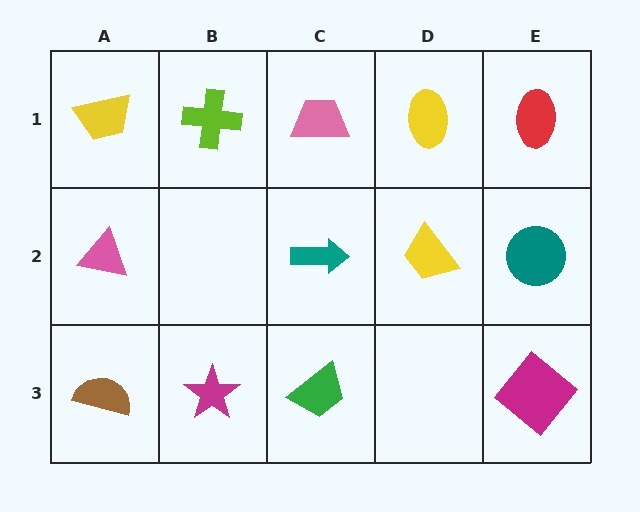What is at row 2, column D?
A yellow trapezoid.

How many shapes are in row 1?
5 shapes.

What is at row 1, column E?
A red ellipse.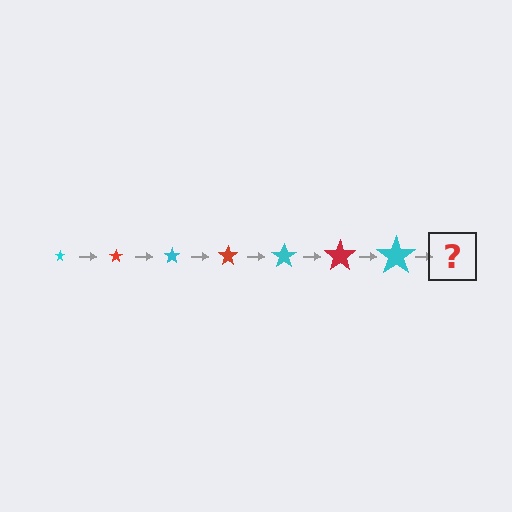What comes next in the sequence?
The next element should be a red star, larger than the previous one.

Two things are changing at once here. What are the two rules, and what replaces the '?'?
The two rules are that the star grows larger each step and the color cycles through cyan and red. The '?' should be a red star, larger than the previous one.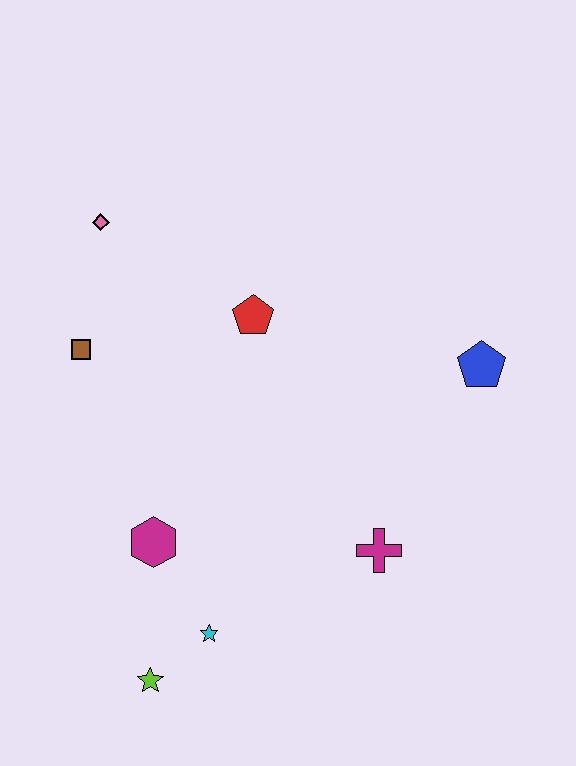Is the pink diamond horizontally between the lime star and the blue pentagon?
No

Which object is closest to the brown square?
The pink diamond is closest to the brown square.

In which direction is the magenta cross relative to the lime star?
The magenta cross is to the right of the lime star.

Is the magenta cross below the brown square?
Yes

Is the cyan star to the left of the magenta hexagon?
No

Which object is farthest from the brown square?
The blue pentagon is farthest from the brown square.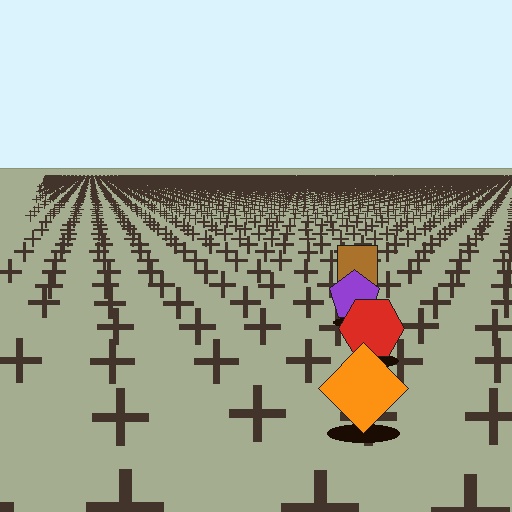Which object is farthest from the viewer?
The brown square is farthest from the viewer. It appears smaller and the ground texture around it is denser.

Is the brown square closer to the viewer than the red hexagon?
No. The red hexagon is closer — you can tell from the texture gradient: the ground texture is coarser near it.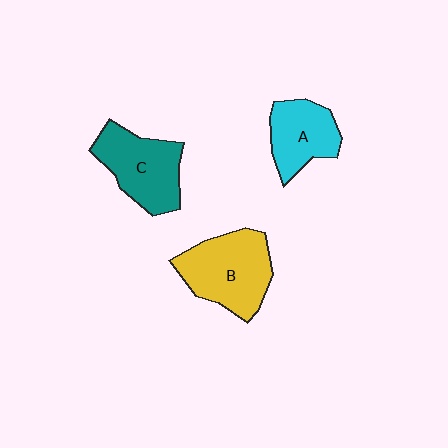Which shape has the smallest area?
Shape A (cyan).